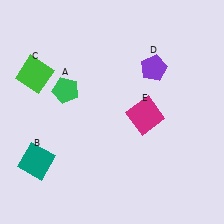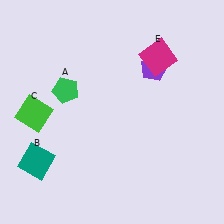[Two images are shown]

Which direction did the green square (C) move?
The green square (C) moved down.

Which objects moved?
The objects that moved are: the green square (C), the magenta square (E).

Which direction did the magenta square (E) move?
The magenta square (E) moved up.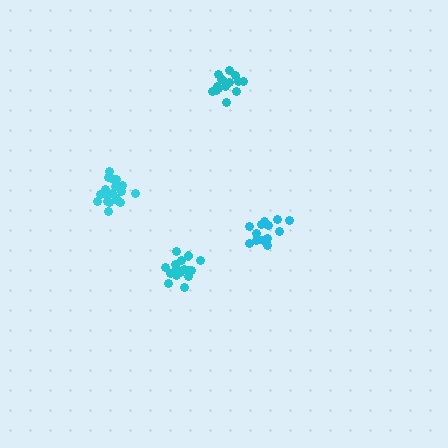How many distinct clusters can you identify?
There are 4 distinct clusters.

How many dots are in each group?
Group 1: 16 dots, Group 2: 14 dots, Group 3: 19 dots, Group 4: 16 dots (65 total).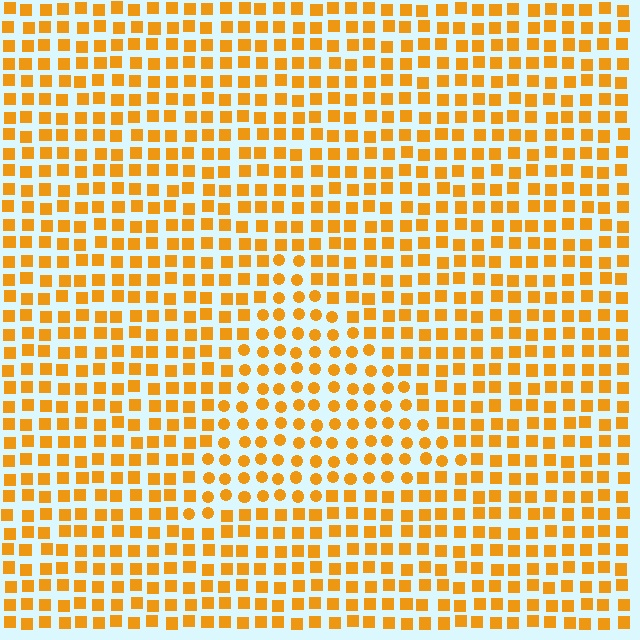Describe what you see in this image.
The image is filled with small orange elements arranged in a uniform grid. A triangle-shaped region contains circles, while the surrounding area contains squares. The boundary is defined purely by the change in element shape.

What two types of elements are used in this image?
The image uses circles inside the triangle region and squares outside it.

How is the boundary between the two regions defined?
The boundary is defined by a change in element shape: circles inside vs. squares outside. All elements share the same color and spacing.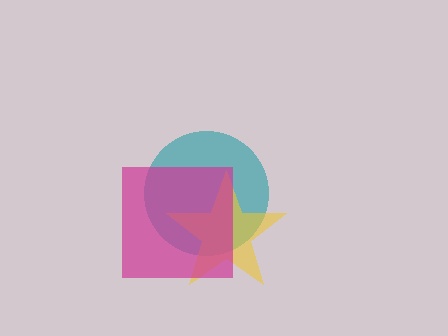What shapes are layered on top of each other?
The layered shapes are: a teal circle, a yellow star, a magenta square.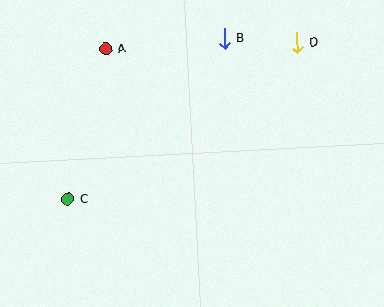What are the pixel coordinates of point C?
Point C is at (68, 199).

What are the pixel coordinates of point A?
Point A is at (106, 49).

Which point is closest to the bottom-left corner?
Point C is closest to the bottom-left corner.